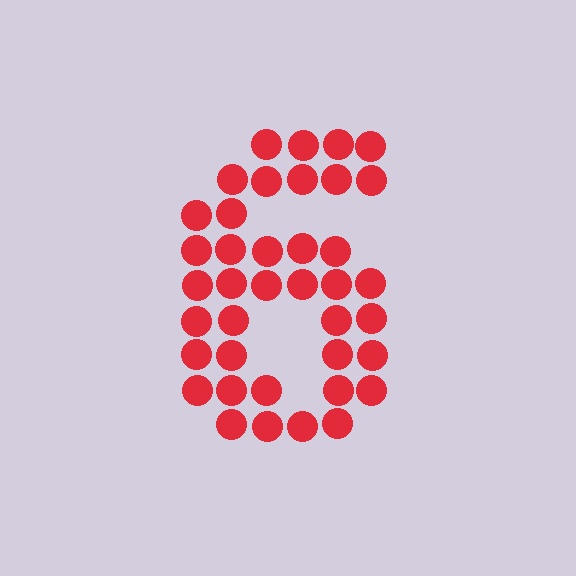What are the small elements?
The small elements are circles.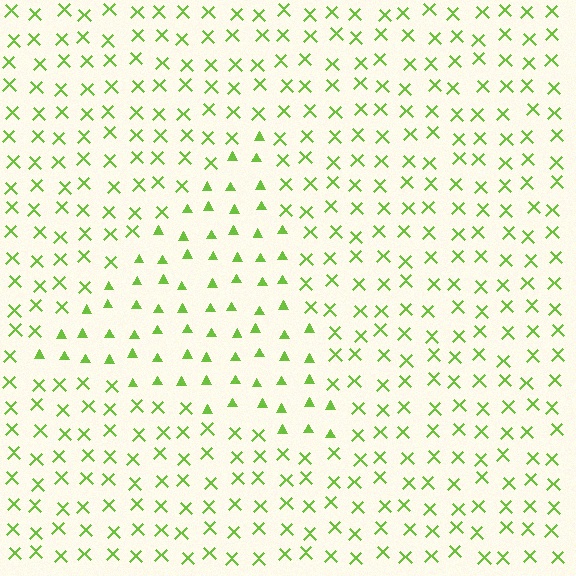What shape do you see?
I see a triangle.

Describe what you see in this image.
The image is filled with small lime elements arranged in a uniform grid. A triangle-shaped region contains triangles, while the surrounding area contains X marks. The boundary is defined purely by the change in element shape.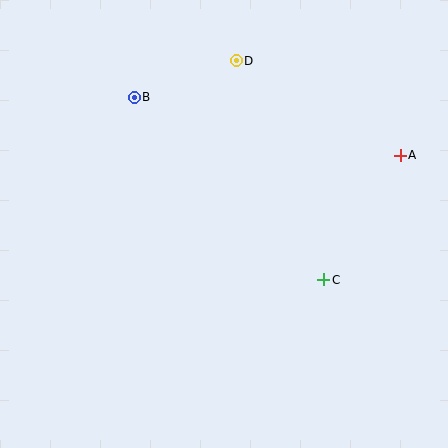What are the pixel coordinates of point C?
Point C is at (324, 280).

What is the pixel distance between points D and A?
The distance between D and A is 189 pixels.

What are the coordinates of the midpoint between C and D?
The midpoint between C and D is at (280, 170).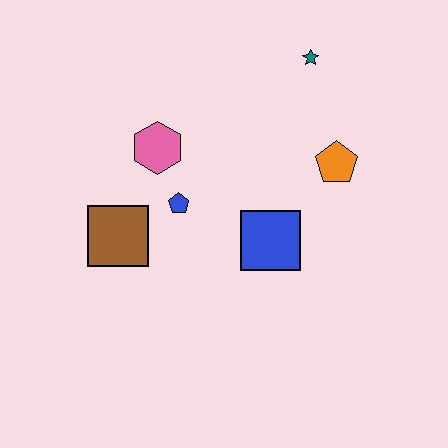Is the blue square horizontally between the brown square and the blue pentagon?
No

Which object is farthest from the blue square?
The teal star is farthest from the blue square.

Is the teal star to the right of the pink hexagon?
Yes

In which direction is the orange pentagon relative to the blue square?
The orange pentagon is above the blue square.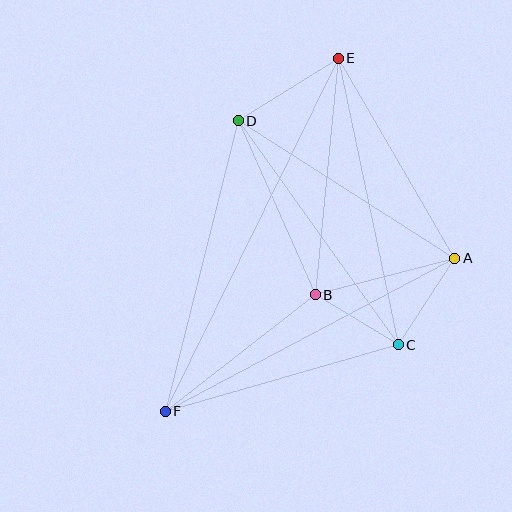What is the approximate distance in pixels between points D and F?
The distance between D and F is approximately 300 pixels.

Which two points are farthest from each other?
Points E and F are farthest from each other.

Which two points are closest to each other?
Points B and C are closest to each other.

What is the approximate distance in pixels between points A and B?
The distance between A and B is approximately 144 pixels.